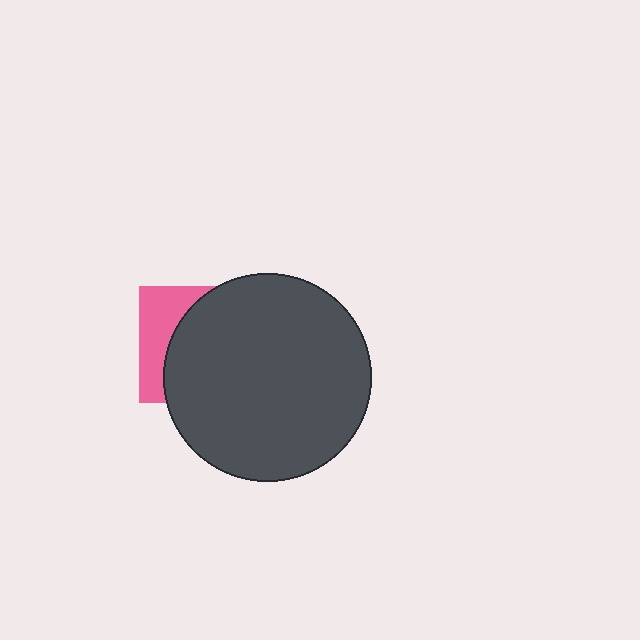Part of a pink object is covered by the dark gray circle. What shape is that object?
It is a square.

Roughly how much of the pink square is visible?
A small part of it is visible (roughly 31%).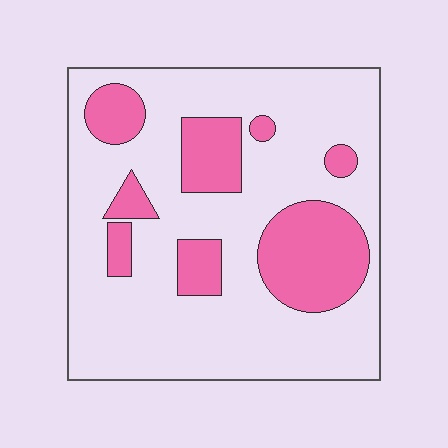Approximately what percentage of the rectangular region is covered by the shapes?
Approximately 25%.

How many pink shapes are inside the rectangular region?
8.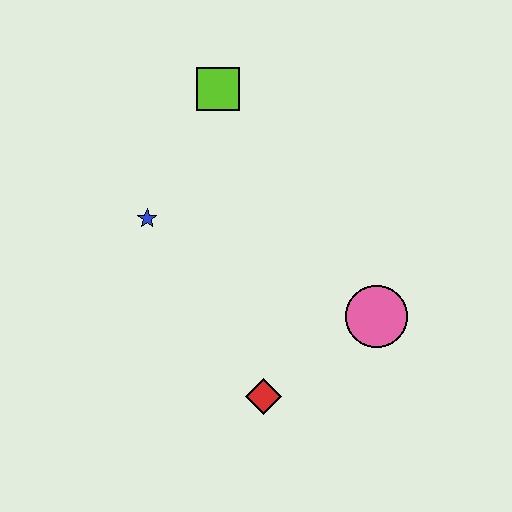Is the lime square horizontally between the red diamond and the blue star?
Yes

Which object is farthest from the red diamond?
The lime square is farthest from the red diamond.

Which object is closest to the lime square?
The blue star is closest to the lime square.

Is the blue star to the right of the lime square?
No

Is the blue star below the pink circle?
No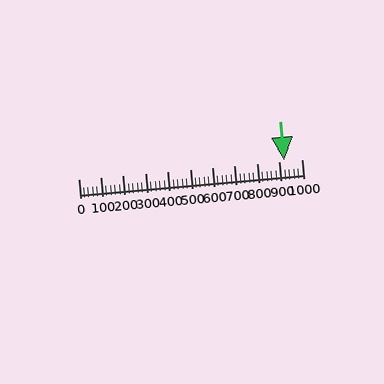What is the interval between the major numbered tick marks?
The major tick marks are spaced 100 units apart.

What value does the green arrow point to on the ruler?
The green arrow points to approximately 920.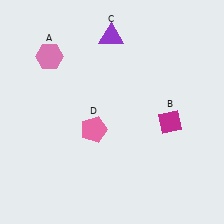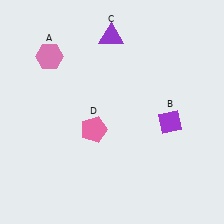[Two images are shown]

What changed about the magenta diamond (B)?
In Image 1, B is magenta. In Image 2, it changed to purple.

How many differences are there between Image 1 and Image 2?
There is 1 difference between the two images.